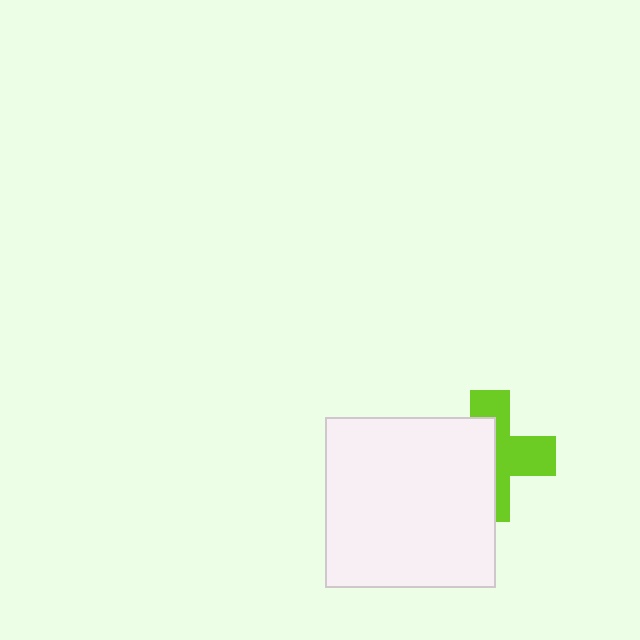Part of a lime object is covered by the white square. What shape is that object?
It is a cross.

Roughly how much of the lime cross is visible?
About half of it is visible (roughly 49%).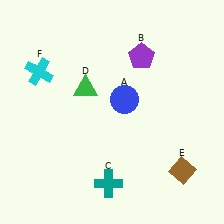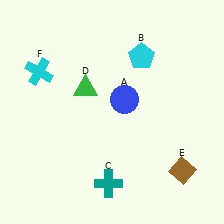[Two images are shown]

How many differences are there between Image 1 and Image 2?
There is 1 difference between the two images.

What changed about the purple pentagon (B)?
In Image 1, B is purple. In Image 2, it changed to cyan.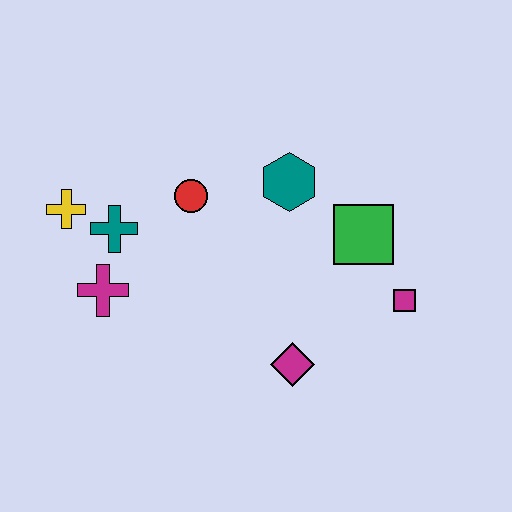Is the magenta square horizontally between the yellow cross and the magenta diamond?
No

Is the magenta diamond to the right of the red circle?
Yes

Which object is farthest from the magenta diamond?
The yellow cross is farthest from the magenta diamond.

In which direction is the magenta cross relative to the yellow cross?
The magenta cross is below the yellow cross.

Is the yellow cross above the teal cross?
Yes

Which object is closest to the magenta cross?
The teal cross is closest to the magenta cross.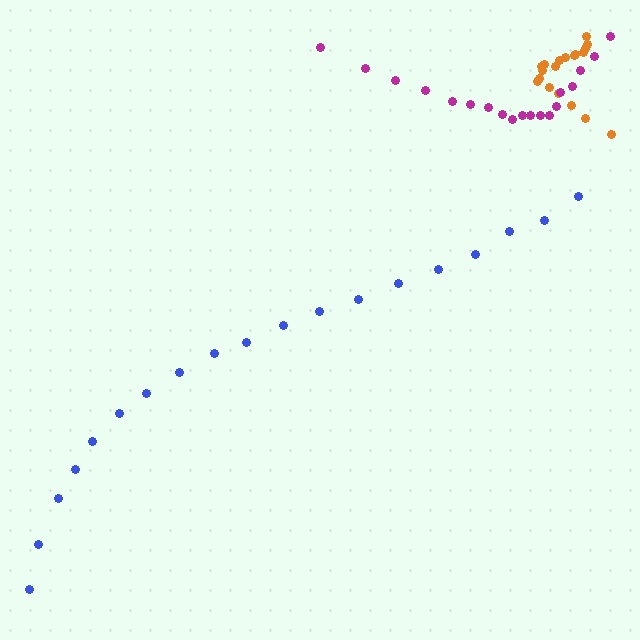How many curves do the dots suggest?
There are 3 distinct paths.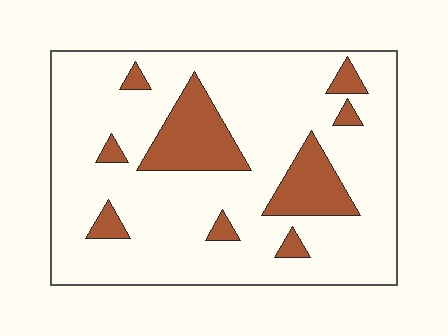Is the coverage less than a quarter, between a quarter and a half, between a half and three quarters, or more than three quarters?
Less than a quarter.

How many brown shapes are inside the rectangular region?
9.